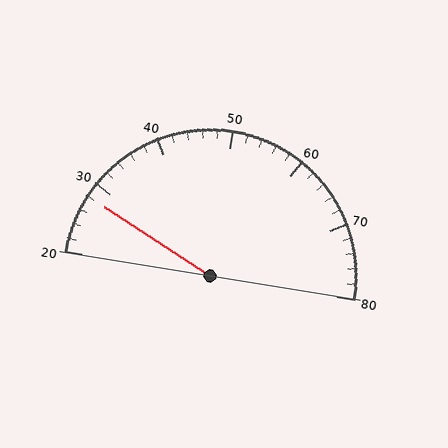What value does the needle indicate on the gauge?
The needle indicates approximately 28.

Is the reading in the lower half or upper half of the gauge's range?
The reading is in the lower half of the range (20 to 80).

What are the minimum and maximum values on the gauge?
The gauge ranges from 20 to 80.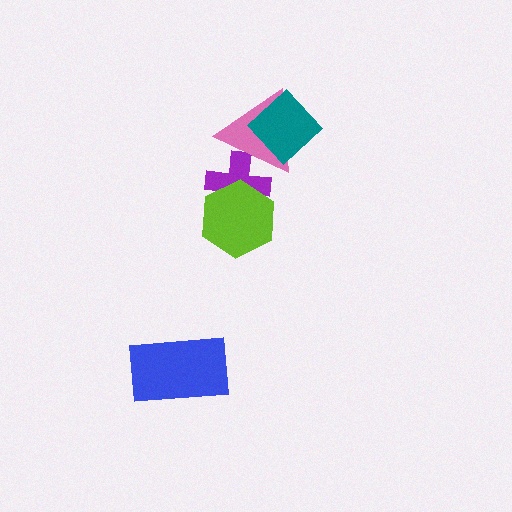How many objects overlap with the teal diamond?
1 object overlaps with the teal diamond.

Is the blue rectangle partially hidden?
No, no other shape covers it.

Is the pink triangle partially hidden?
Yes, it is partially covered by another shape.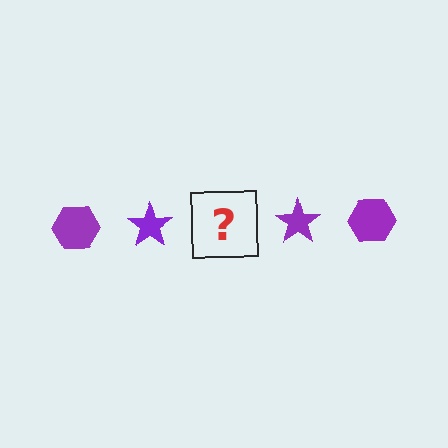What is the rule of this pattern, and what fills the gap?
The rule is that the pattern cycles through hexagon, star shapes in purple. The gap should be filled with a purple hexagon.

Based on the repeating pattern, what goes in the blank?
The blank should be a purple hexagon.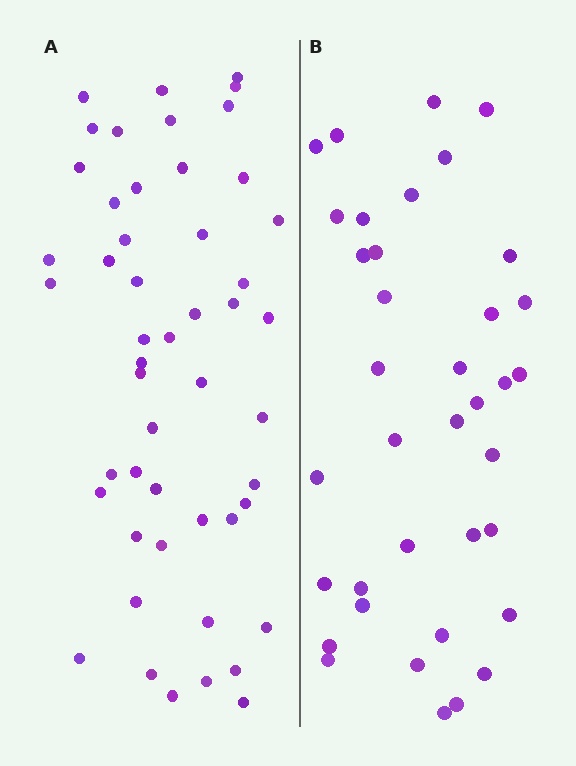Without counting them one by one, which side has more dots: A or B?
Region A (the left region) has more dots.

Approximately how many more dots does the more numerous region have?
Region A has approximately 15 more dots than region B.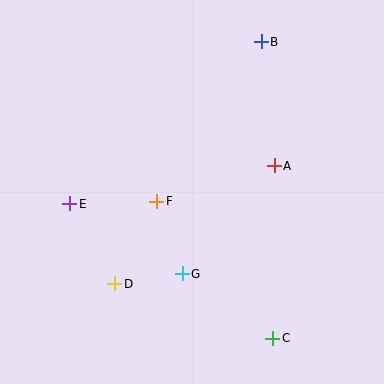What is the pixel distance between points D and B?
The distance between D and B is 283 pixels.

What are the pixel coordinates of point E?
Point E is at (70, 204).